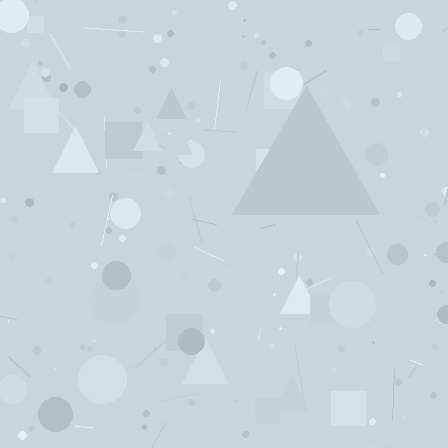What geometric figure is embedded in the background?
A triangle is embedded in the background.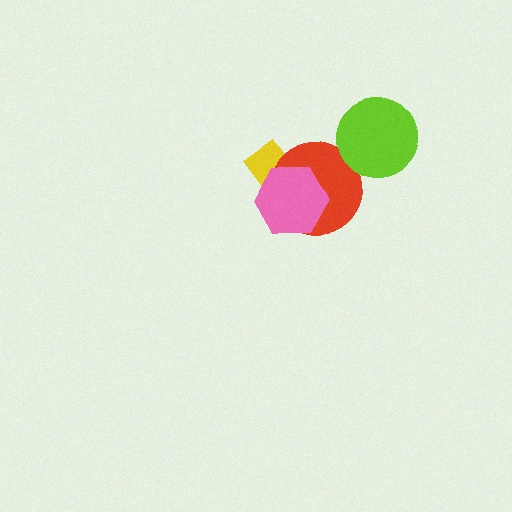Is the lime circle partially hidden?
No, no other shape covers it.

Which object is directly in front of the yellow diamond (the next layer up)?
The red circle is directly in front of the yellow diamond.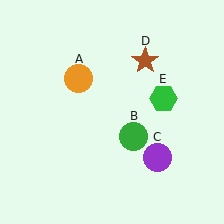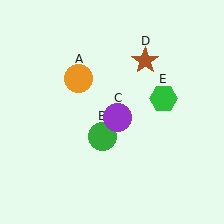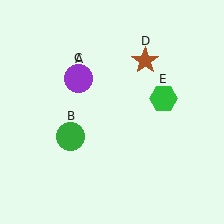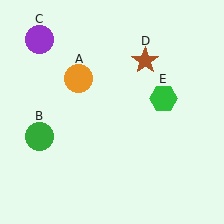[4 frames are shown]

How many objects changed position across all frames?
2 objects changed position: green circle (object B), purple circle (object C).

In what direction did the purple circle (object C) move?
The purple circle (object C) moved up and to the left.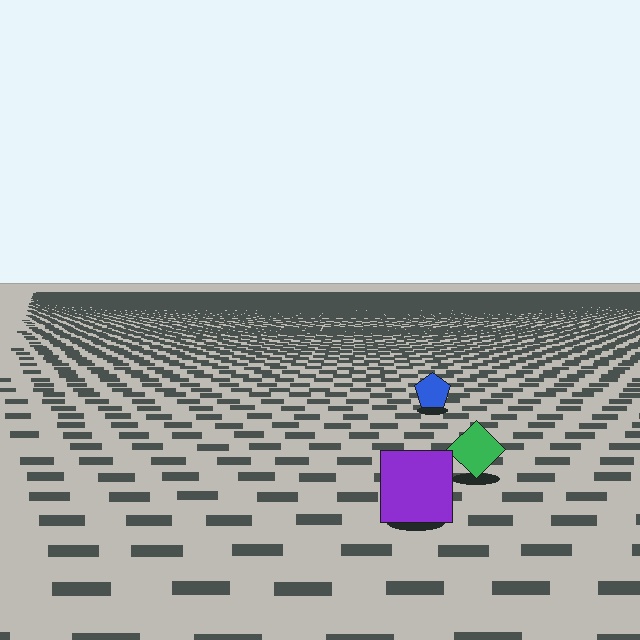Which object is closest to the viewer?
The purple square is closest. The texture marks near it are larger and more spread out.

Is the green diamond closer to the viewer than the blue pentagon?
Yes. The green diamond is closer — you can tell from the texture gradient: the ground texture is coarser near it.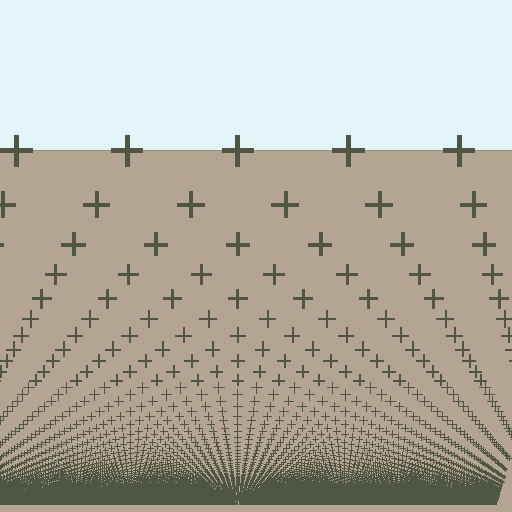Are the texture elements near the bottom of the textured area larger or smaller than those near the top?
Smaller. The gradient is inverted — elements near the bottom are smaller and denser.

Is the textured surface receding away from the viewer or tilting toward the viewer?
The surface appears to tilt toward the viewer. Texture elements get larger and sparser toward the top.